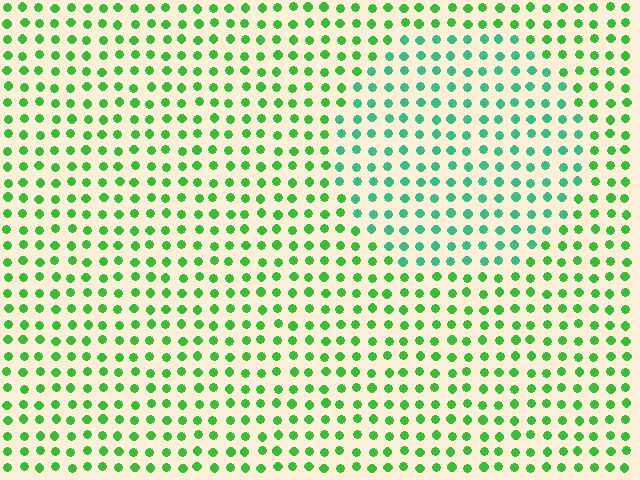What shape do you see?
I see a circle.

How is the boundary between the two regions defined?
The boundary is defined purely by a slight shift in hue (about 34 degrees). Spacing, size, and orientation are identical on both sides.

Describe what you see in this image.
The image is filled with small green elements in a uniform arrangement. A circle-shaped region is visible where the elements are tinted to a slightly different hue, forming a subtle color boundary.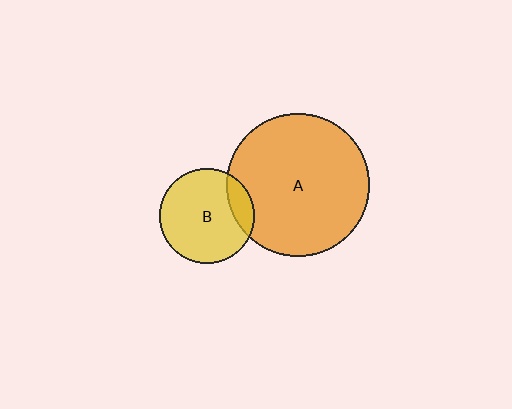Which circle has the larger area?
Circle A (orange).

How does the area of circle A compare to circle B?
Approximately 2.3 times.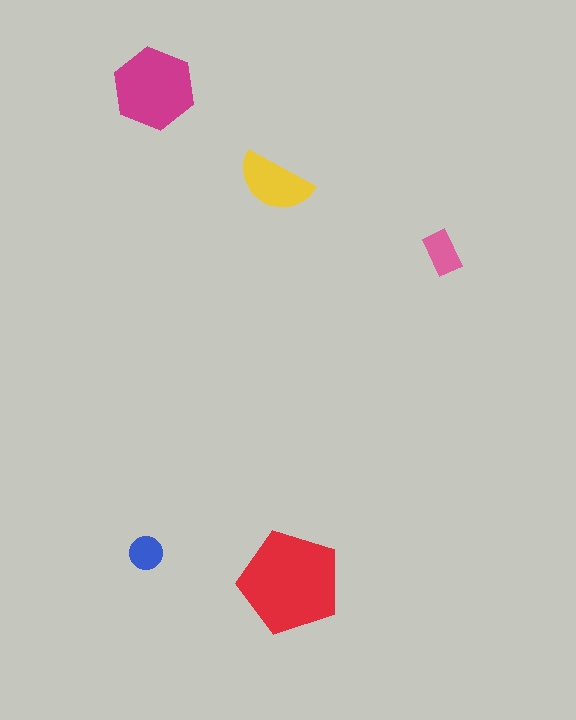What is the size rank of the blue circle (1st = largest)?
5th.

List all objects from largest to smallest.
The red pentagon, the magenta hexagon, the yellow semicircle, the pink rectangle, the blue circle.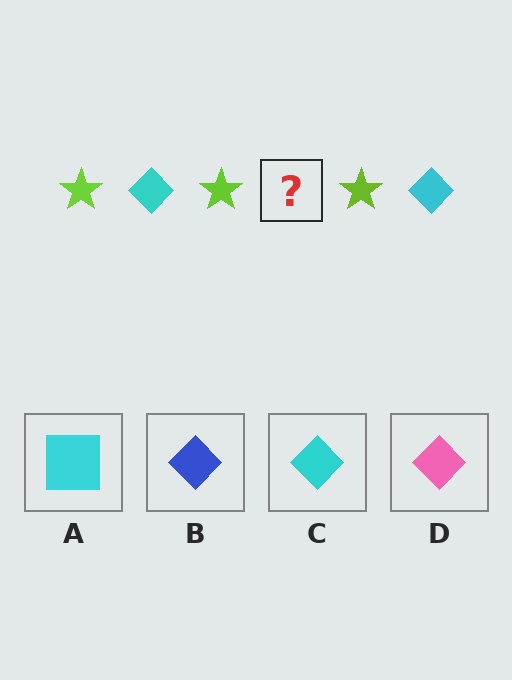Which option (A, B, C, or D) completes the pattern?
C.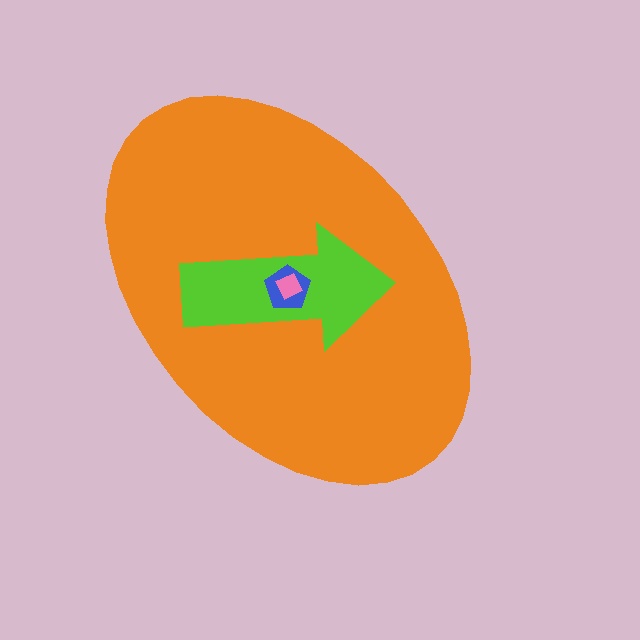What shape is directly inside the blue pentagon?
The pink diamond.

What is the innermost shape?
The pink diamond.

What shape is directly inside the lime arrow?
The blue pentagon.